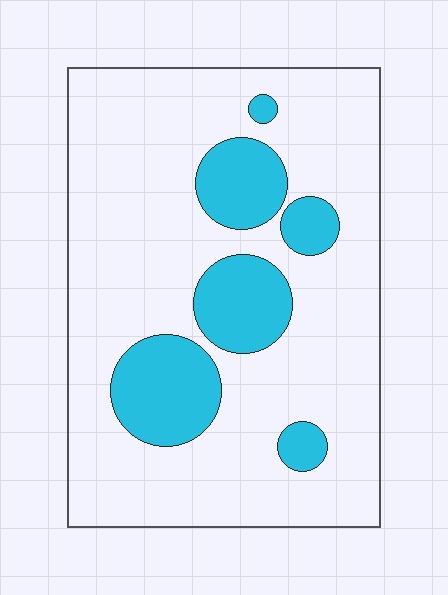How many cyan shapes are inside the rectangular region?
6.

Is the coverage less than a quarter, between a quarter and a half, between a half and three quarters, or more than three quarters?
Less than a quarter.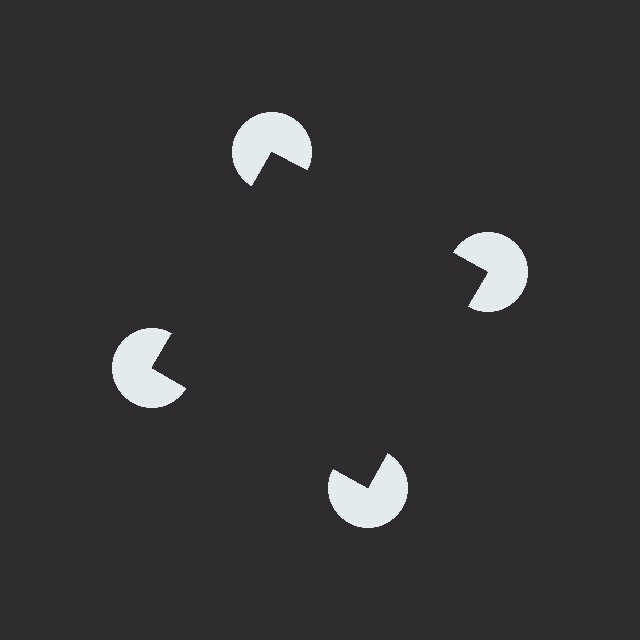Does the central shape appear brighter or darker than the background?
It typically appears slightly darker than the background, even though no actual brightness change is drawn.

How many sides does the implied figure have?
4 sides.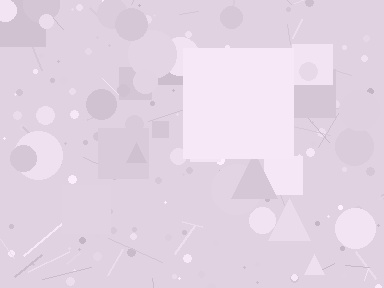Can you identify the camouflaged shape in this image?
The camouflaged shape is a square.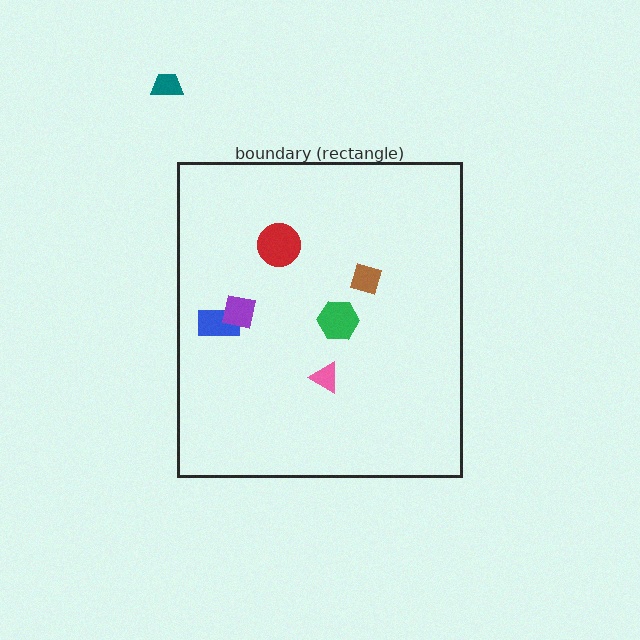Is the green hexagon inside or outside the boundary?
Inside.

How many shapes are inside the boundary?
6 inside, 1 outside.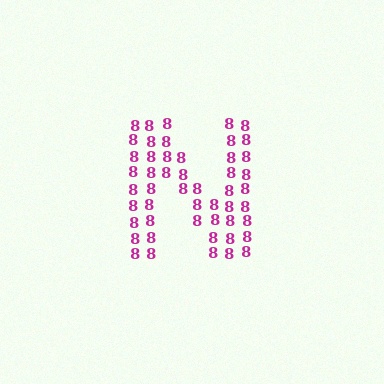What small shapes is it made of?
It is made of small digit 8's.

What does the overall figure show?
The overall figure shows the letter N.